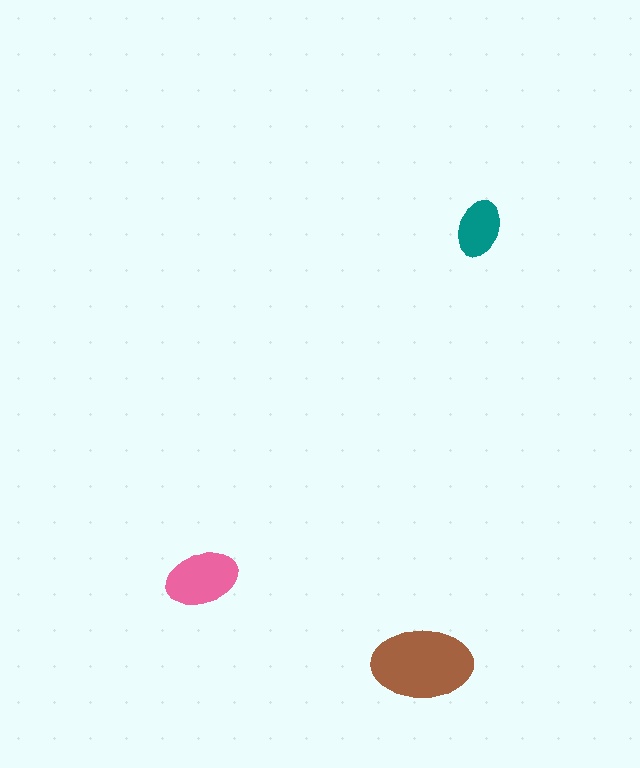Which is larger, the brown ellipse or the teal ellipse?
The brown one.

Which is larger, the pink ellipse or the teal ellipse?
The pink one.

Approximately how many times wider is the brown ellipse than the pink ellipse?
About 1.5 times wider.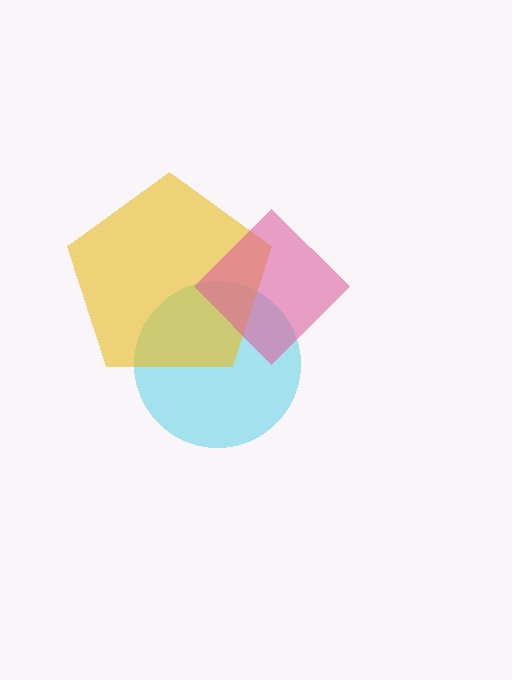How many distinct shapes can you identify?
There are 3 distinct shapes: a cyan circle, a yellow pentagon, a pink diamond.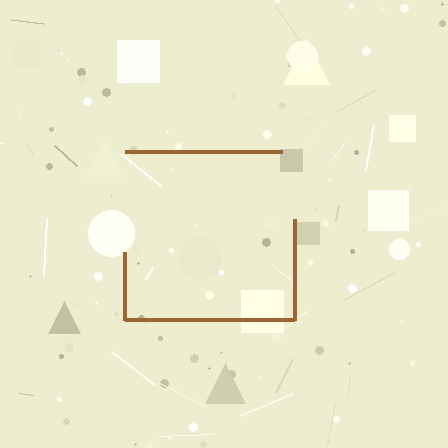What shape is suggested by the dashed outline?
The dashed outline suggests a square.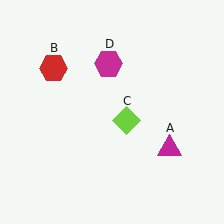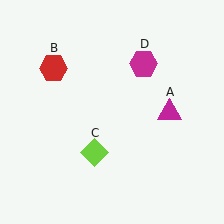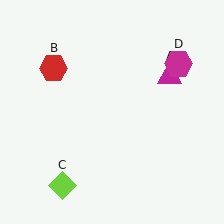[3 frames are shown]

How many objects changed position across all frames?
3 objects changed position: magenta triangle (object A), lime diamond (object C), magenta hexagon (object D).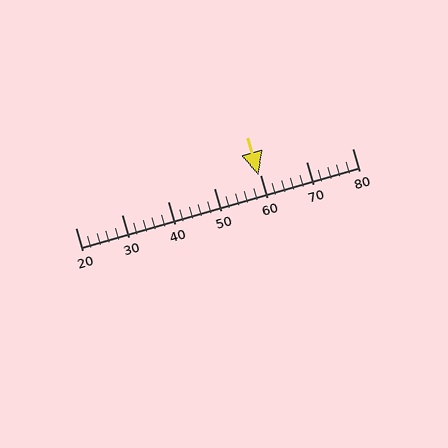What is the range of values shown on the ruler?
The ruler shows values from 20 to 80.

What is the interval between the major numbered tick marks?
The major tick marks are spaced 10 units apart.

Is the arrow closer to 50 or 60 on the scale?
The arrow is closer to 60.